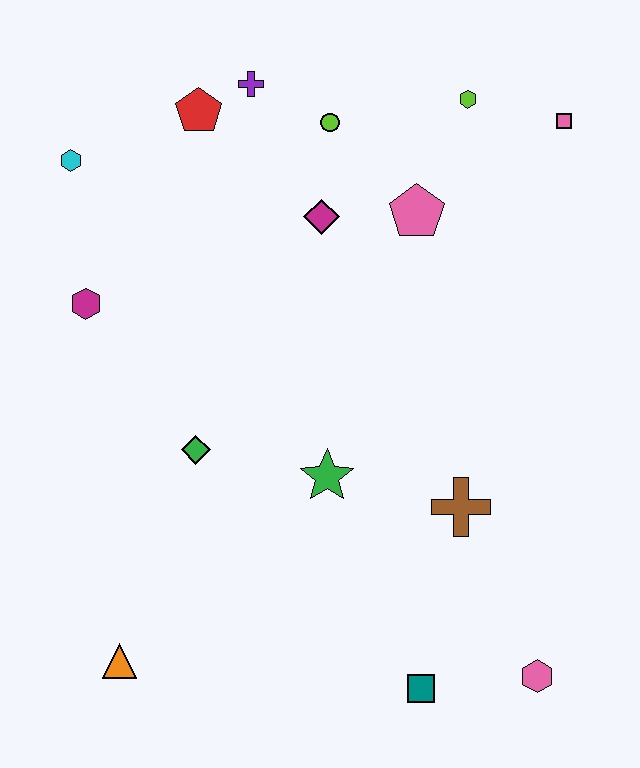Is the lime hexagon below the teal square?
No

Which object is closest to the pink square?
The lime hexagon is closest to the pink square.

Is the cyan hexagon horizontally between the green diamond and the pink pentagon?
No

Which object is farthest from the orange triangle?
The pink square is farthest from the orange triangle.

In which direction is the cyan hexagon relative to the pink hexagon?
The cyan hexagon is above the pink hexagon.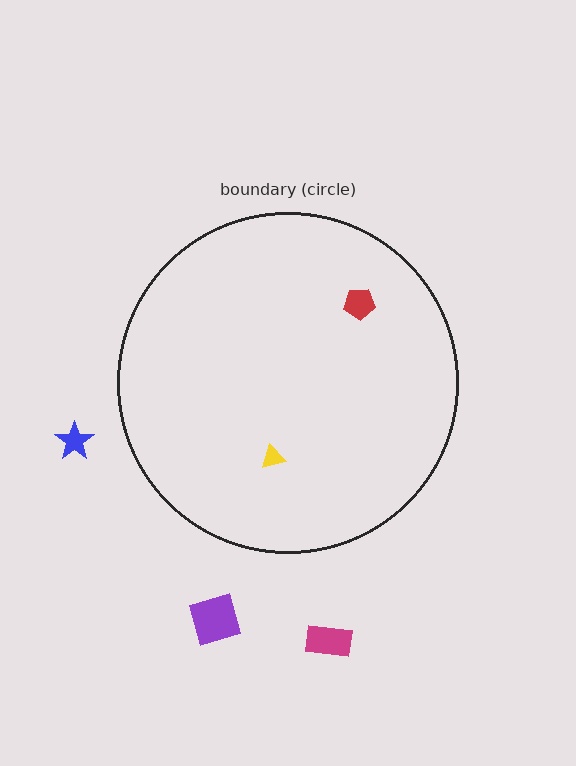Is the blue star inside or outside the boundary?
Outside.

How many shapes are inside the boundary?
2 inside, 3 outside.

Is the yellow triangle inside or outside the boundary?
Inside.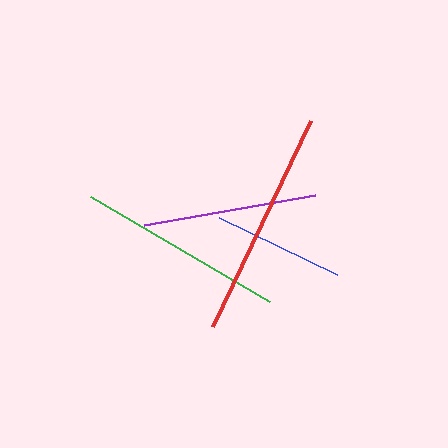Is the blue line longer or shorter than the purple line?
The purple line is longer than the blue line.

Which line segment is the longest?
The red line is the longest at approximately 228 pixels.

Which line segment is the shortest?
The blue line is the shortest at approximately 131 pixels.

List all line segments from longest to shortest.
From longest to shortest: red, green, purple, blue.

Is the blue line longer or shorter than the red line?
The red line is longer than the blue line.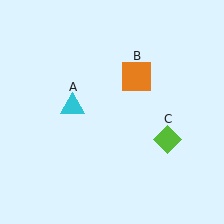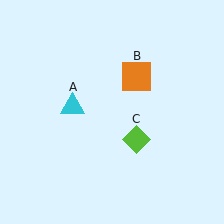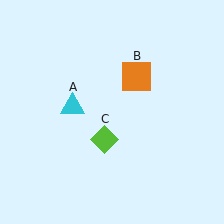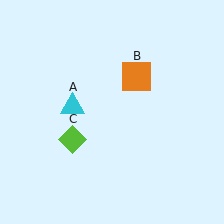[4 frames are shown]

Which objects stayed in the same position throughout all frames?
Cyan triangle (object A) and orange square (object B) remained stationary.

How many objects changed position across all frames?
1 object changed position: lime diamond (object C).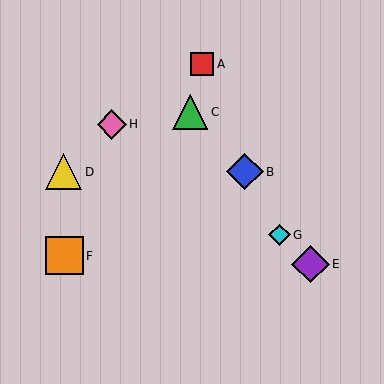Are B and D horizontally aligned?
Yes, both are at y≈172.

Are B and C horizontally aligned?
No, B is at y≈172 and C is at y≈112.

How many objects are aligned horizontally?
2 objects (B, D) are aligned horizontally.